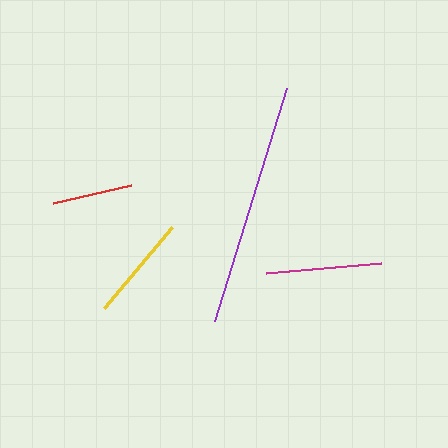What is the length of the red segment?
The red segment is approximately 80 pixels long.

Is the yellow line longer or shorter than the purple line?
The purple line is longer than the yellow line.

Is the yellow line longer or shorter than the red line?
The yellow line is longer than the red line.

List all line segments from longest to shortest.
From longest to shortest: purple, magenta, yellow, red.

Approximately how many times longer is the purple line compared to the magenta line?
The purple line is approximately 2.1 times the length of the magenta line.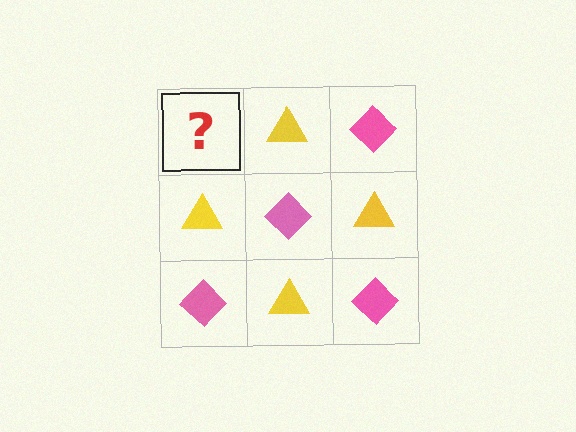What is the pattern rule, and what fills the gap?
The rule is that it alternates pink diamond and yellow triangle in a checkerboard pattern. The gap should be filled with a pink diamond.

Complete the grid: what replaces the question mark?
The question mark should be replaced with a pink diamond.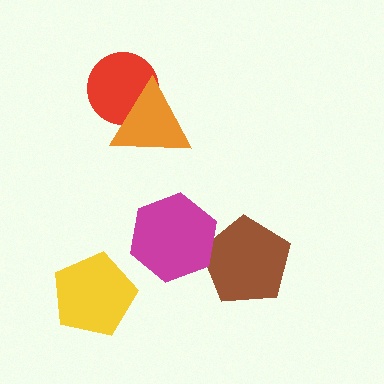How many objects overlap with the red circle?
1 object overlaps with the red circle.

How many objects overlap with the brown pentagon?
1 object overlaps with the brown pentagon.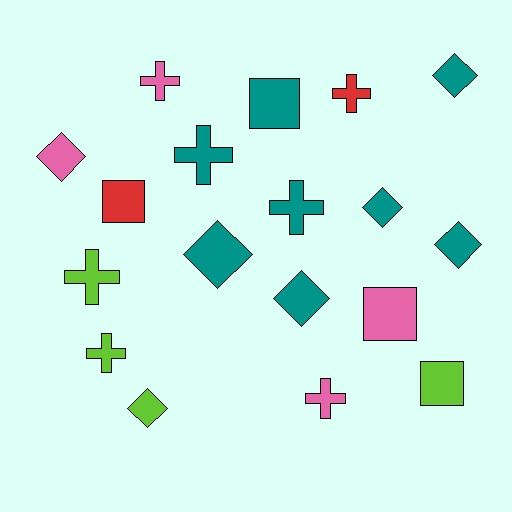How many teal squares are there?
There is 1 teal square.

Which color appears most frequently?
Teal, with 8 objects.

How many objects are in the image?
There are 18 objects.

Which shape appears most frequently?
Cross, with 7 objects.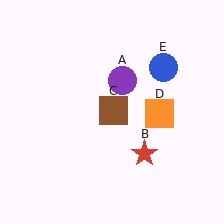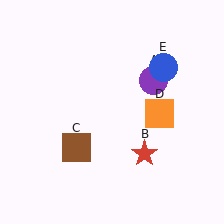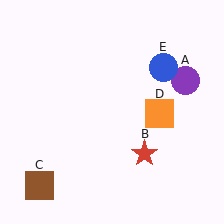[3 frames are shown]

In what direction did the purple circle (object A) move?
The purple circle (object A) moved right.